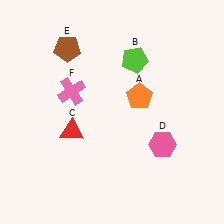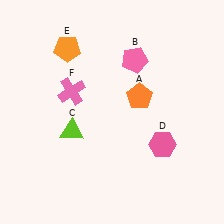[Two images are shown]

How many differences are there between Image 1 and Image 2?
There are 3 differences between the two images.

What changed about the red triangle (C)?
In Image 1, C is red. In Image 2, it changed to lime.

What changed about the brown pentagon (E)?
In Image 1, E is brown. In Image 2, it changed to orange.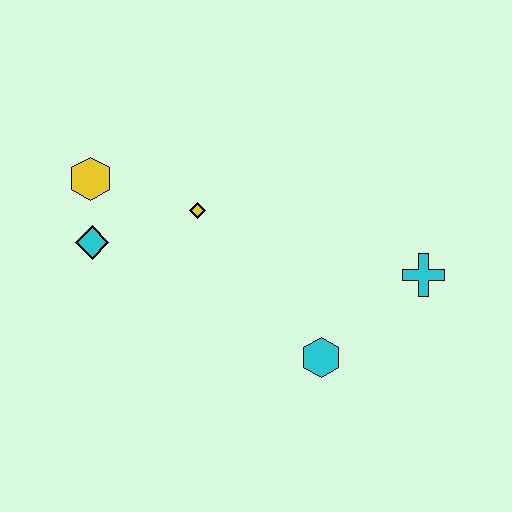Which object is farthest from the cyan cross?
The yellow hexagon is farthest from the cyan cross.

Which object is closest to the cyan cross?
The cyan hexagon is closest to the cyan cross.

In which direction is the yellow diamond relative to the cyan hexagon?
The yellow diamond is above the cyan hexagon.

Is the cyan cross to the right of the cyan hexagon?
Yes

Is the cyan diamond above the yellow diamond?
No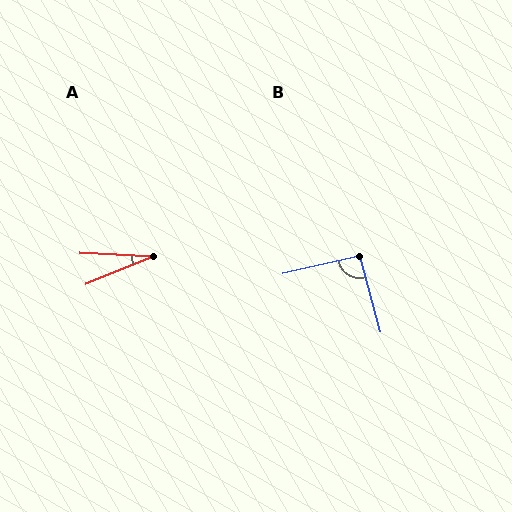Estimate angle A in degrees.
Approximately 25 degrees.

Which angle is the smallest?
A, at approximately 25 degrees.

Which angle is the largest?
B, at approximately 92 degrees.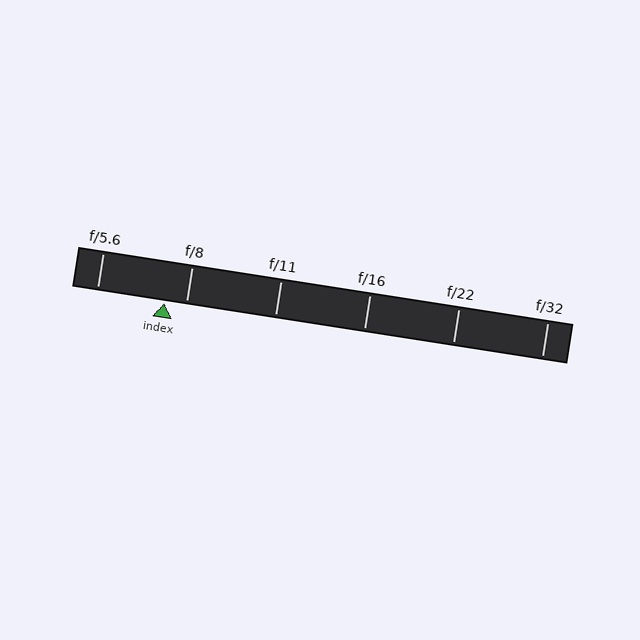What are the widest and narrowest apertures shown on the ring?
The widest aperture shown is f/5.6 and the narrowest is f/32.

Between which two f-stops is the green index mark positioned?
The index mark is between f/5.6 and f/8.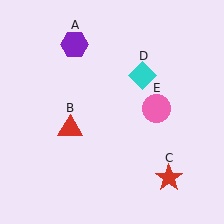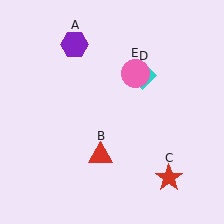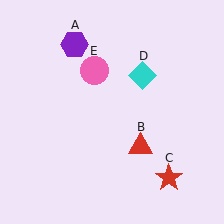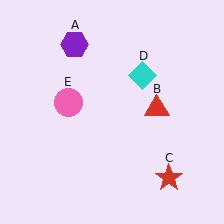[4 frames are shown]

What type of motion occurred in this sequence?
The red triangle (object B), pink circle (object E) rotated counterclockwise around the center of the scene.